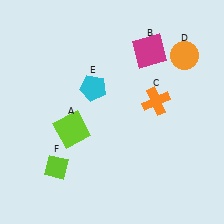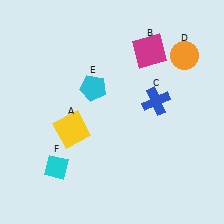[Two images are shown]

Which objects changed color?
A changed from lime to yellow. C changed from orange to blue. F changed from lime to cyan.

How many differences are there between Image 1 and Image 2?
There are 3 differences between the two images.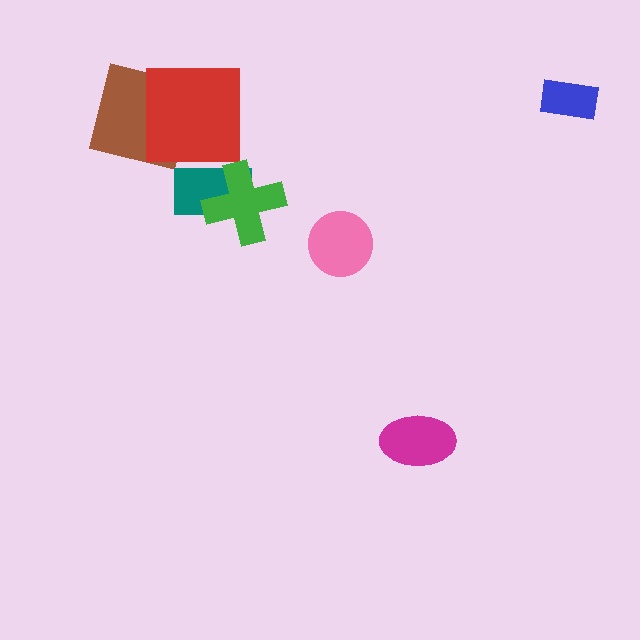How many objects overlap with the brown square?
1 object overlaps with the brown square.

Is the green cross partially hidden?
No, no other shape covers it.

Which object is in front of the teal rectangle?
The green cross is in front of the teal rectangle.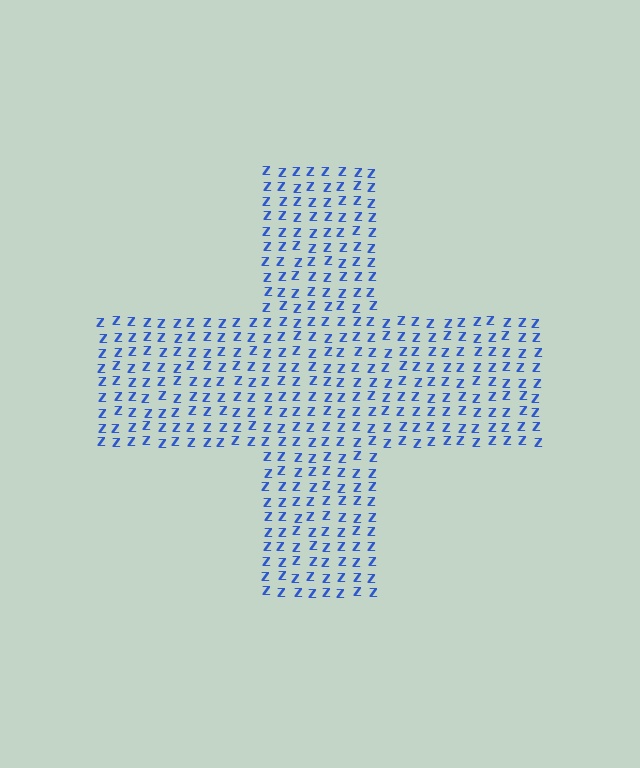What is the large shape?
The large shape is a cross.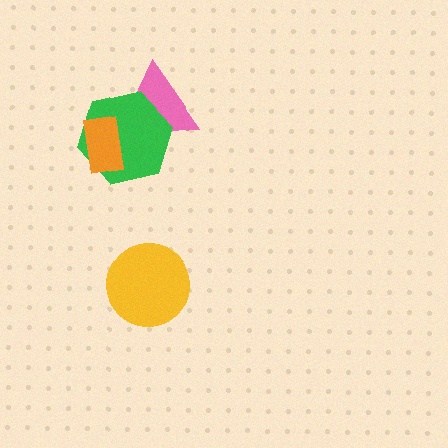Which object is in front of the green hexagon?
The orange rectangle is in front of the green hexagon.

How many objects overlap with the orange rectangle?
2 objects overlap with the orange rectangle.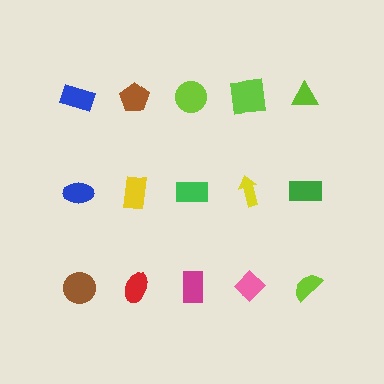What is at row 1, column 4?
A lime square.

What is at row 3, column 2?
A red ellipse.